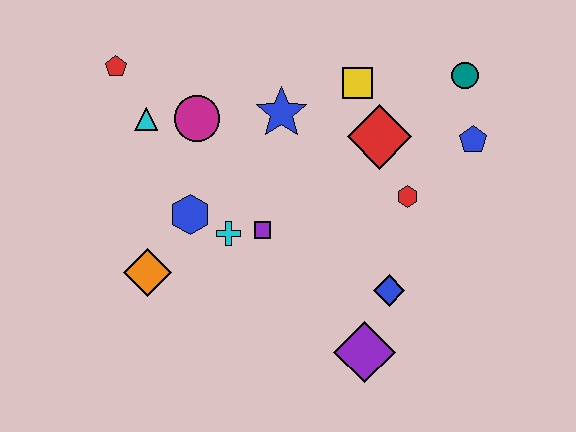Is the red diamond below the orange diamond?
No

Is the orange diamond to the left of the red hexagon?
Yes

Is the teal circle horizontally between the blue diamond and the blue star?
No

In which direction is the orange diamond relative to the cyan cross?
The orange diamond is to the left of the cyan cross.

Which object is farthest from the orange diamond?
The teal circle is farthest from the orange diamond.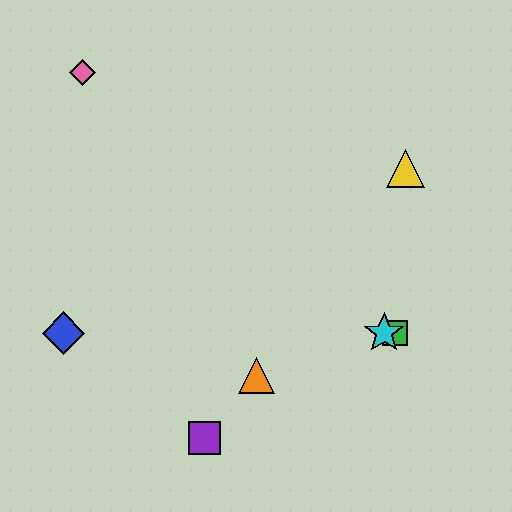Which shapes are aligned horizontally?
The red star, the blue diamond, the green square, the cyan star are aligned horizontally.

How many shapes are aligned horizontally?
4 shapes (the red star, the blue diamond, the green square, the cyan star) are aligned horizontally.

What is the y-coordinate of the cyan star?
The cyan star is at y≈333.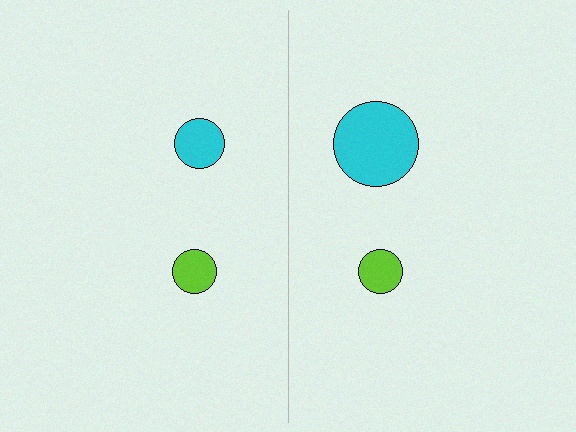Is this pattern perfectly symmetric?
No, the pattern is not perfectly symmetric. The cyan circle on the right side has a different size than its mirror counterpart.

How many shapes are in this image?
There are 4 shapes in this image.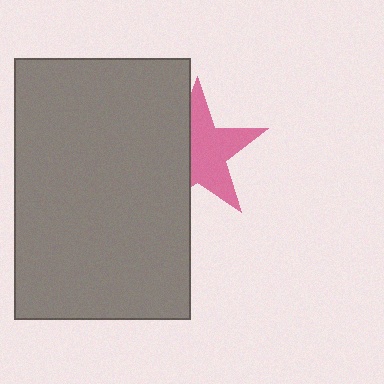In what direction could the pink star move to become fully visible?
The pink star could move right. That would shift it out from behind the gray rectangle entirely.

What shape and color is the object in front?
The object in front is a gray rectangle.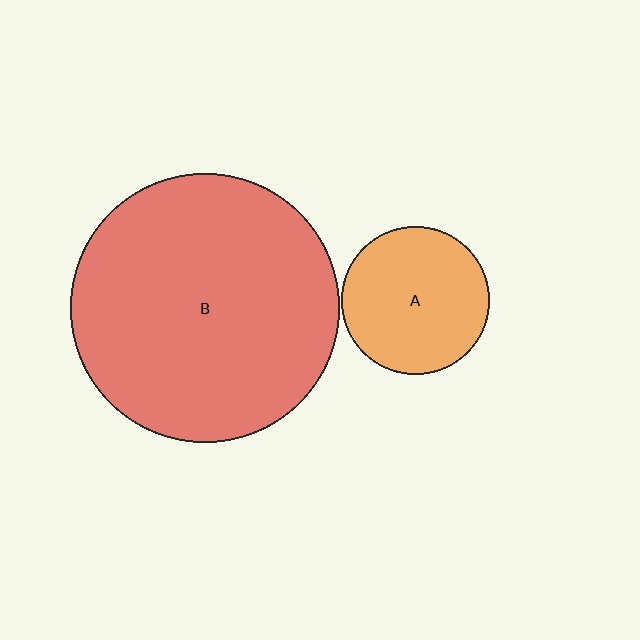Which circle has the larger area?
Circle B (red).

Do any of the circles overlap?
No, none of the circles overlap.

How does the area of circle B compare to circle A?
Approximately 3.3 times.